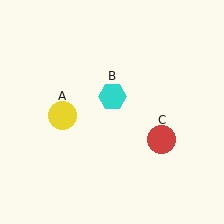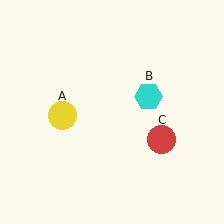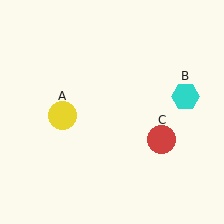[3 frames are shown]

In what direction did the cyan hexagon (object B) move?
The cyan hexagon (object B) moved right.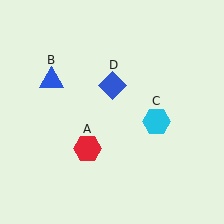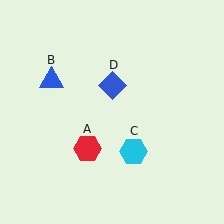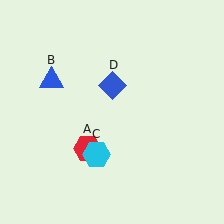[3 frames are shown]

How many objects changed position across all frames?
1 object changed position: cyan hexagon (object C).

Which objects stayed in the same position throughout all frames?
Red hexagon (object A) and blue triangle (object B) and blue diamond (object D) remained stationary.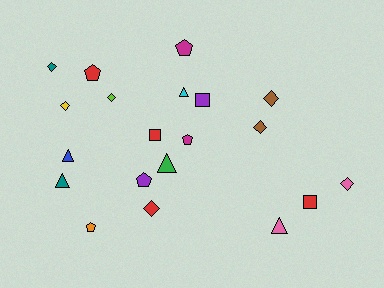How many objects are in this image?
There are 20 objects.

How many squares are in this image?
There are 3 squares.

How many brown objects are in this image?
There are 2 brown objects.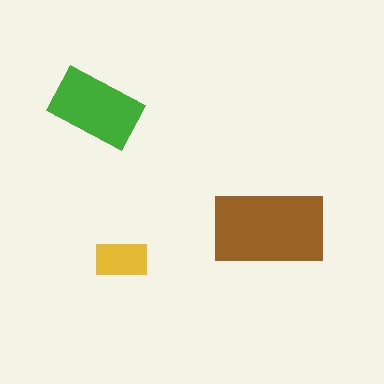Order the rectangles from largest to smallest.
the brown one, the green one, the yellow one.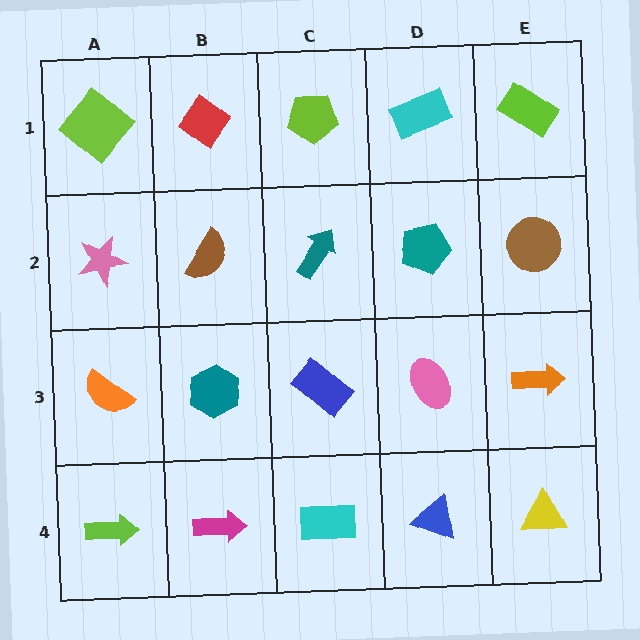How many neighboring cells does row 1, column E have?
2.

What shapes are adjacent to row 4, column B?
A teal hexagon (row 3, column B), a lime arrow (row 4, column A), a cyan rectangle (row 4, column C).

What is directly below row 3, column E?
A yellow triangle.